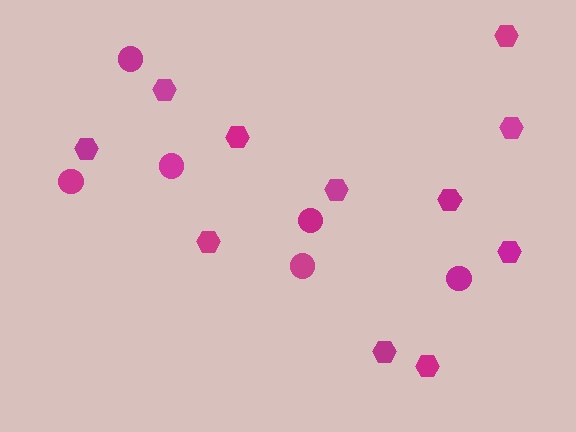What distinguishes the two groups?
There are 2 groups: one group of hexagons (11) and one group of circles (6).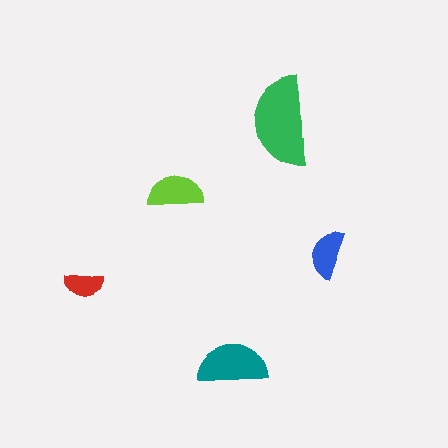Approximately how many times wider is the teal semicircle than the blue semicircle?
About 1.5 times wider.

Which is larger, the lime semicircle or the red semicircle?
The lime one.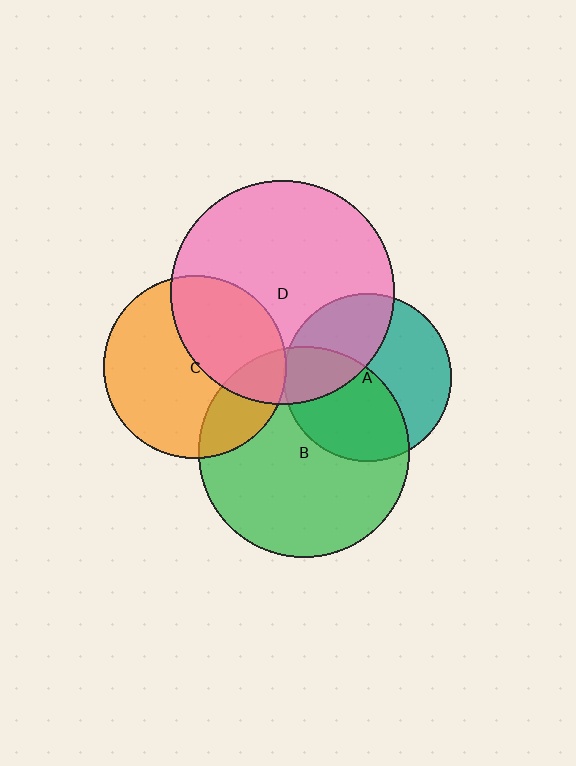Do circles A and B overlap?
Yes.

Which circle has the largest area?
Circle D (pink).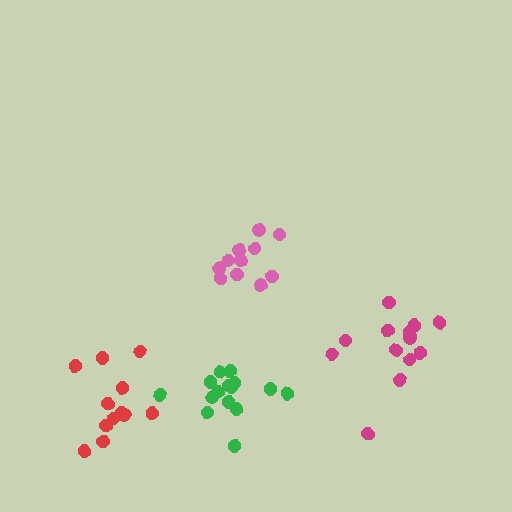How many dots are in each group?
Group 1: 11 dots, Group 2: 12 dots, Group 3: 15 dots, Group 4: 13 dots (51 total).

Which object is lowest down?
The red cluster is bottommost.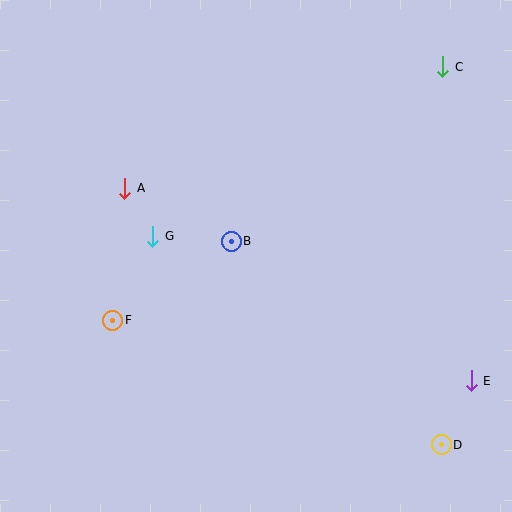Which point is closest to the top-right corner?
Point C is closest to the top-right corner.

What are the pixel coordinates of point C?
Point C is at (443, 67).